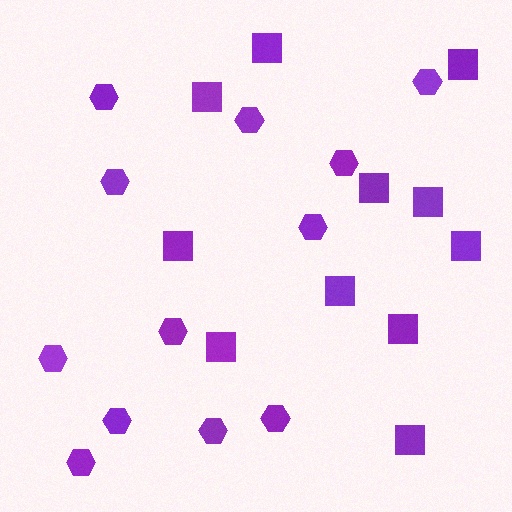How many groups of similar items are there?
There are 2 groups: one group of squares (11) and one group of hexagons (12).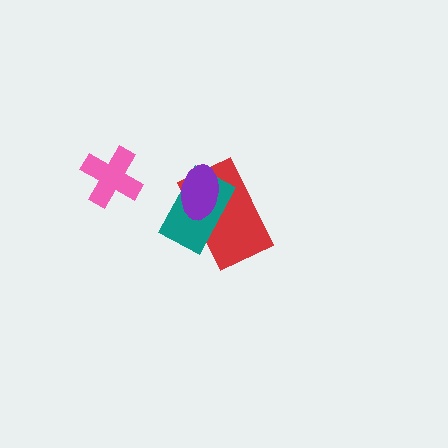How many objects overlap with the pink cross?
0 objects overlap with the pink cross.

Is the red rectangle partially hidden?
Yes, it is partially covered by another shape.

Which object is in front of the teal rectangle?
The purple ellipse is in front of the teal rectangle.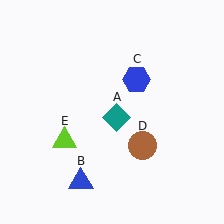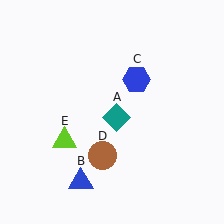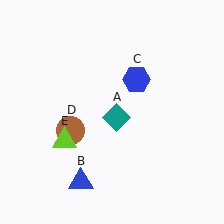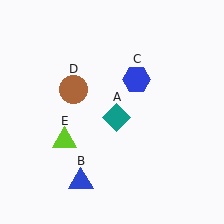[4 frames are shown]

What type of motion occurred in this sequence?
The brown circle (object D) rotated clockwise around the center of the scene.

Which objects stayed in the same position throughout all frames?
Teal diamond (object A) and blue triangle (object B) and blue hexagon (object C) and lime triangle (object E) remained stationary.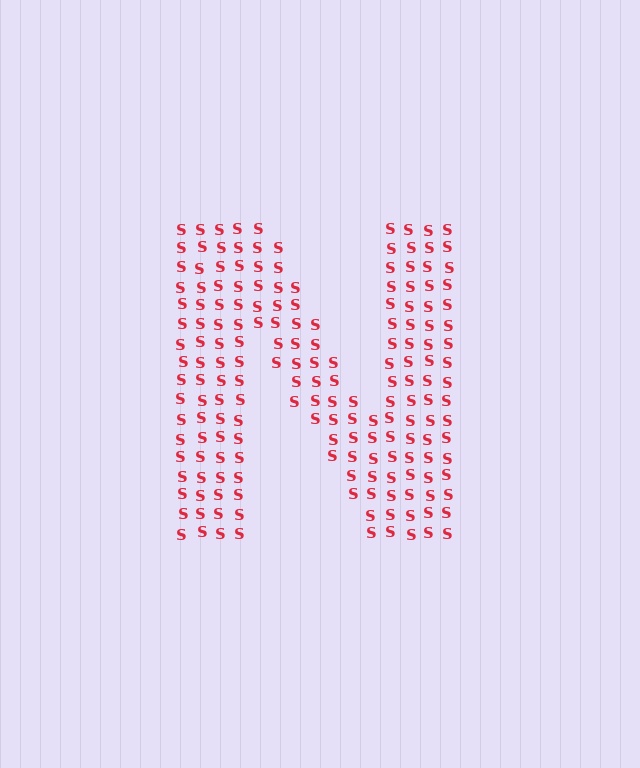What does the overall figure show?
The overall figure shows the letter N.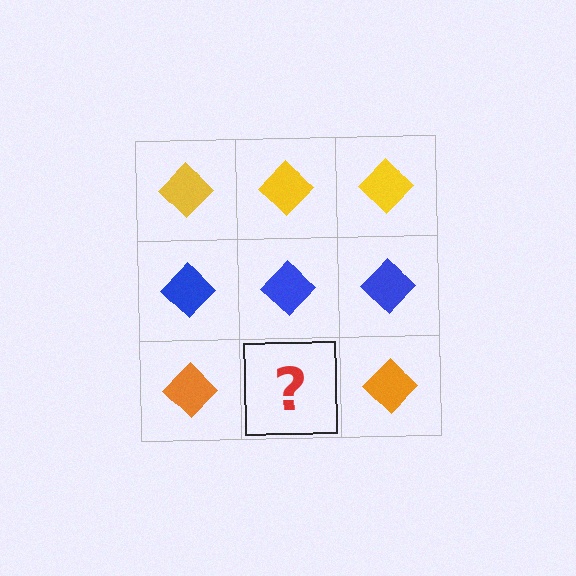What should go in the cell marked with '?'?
The missing cell should contain an orange diamond.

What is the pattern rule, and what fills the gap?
The rule is that each row has a consistent color. The gap should be filled with an orange diamond.